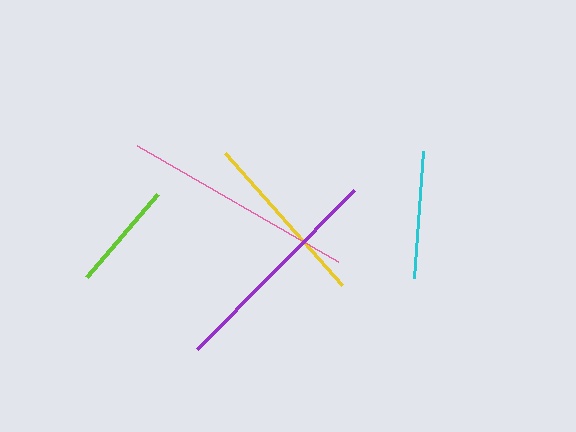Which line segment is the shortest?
The lime line is the shortest at approximately 109 pixels.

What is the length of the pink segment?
The pink segment is approximately 231 pixels long.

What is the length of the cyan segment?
The cyan segment is approximately 127 pixels long.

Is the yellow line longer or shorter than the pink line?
The pink line is longer than the yellow line.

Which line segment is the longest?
The pink line is the longest at approximately 231 pixels.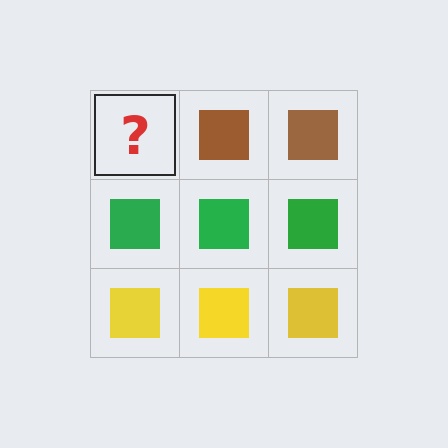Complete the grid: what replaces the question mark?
The question mark should be replaced with a brown square.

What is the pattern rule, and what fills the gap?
The rule is that each row has a consistent color. The gap should be filled with a brown square.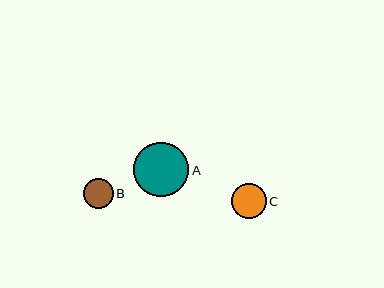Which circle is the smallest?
Circle B is the smallest with a size of approximately 30 pixels.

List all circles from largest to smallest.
From largest to smallest: A, C, B.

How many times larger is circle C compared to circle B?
Circle C is approximately 1.2 times the size of circle B.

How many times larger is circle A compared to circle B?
Circle A is approximately 1.8 times the size of circle B.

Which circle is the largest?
Circle A is the largest with a size of approximately 55 pixels.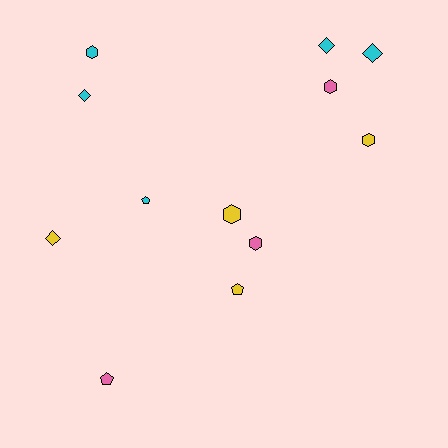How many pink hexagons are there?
There are 2 pink hexagons.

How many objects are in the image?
There are 12 objects.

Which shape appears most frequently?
Hexagon, with 5 objects.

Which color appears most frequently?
Cyan, with 5 objects.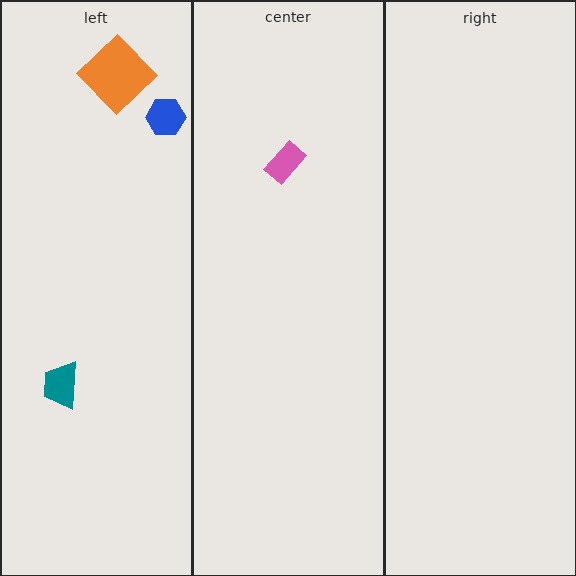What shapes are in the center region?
The pink rectangle.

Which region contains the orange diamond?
The left region.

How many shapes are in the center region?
1.